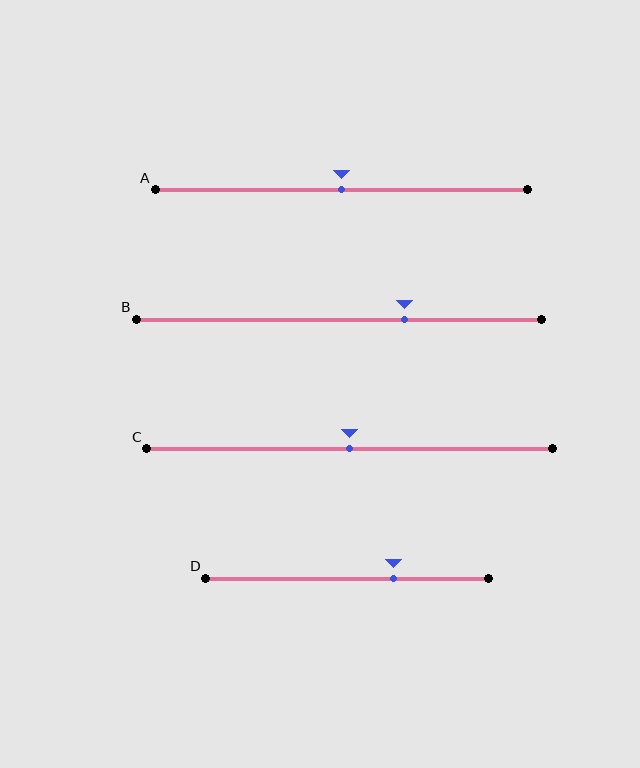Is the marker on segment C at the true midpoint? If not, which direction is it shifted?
Yes, the marker on segment C is at the true midpoint.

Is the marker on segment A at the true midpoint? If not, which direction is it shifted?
Yes, the marker on segment A is at the true midpoint.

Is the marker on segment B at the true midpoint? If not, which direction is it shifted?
No, the marker on segment B is shifted to the right by about 16% of the segment length.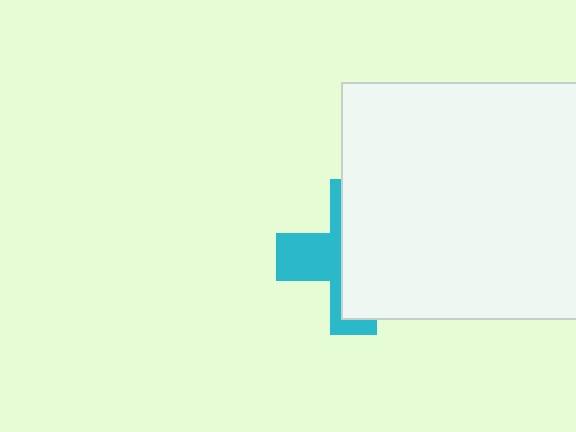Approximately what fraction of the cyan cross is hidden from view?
Roughly 60% of the cyan cross is hidden behind the white square.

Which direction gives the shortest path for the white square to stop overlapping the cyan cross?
Moving right gives the shortest separation.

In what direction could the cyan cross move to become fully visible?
The cyan cross could move left. That would shift it out from behind the white square entirely.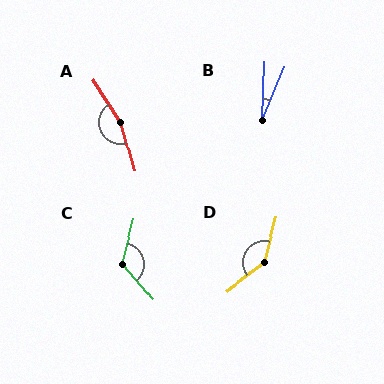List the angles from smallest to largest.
B (20°), C (124°), D (142°), A (163°).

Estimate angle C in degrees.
Approximately 124 degrees.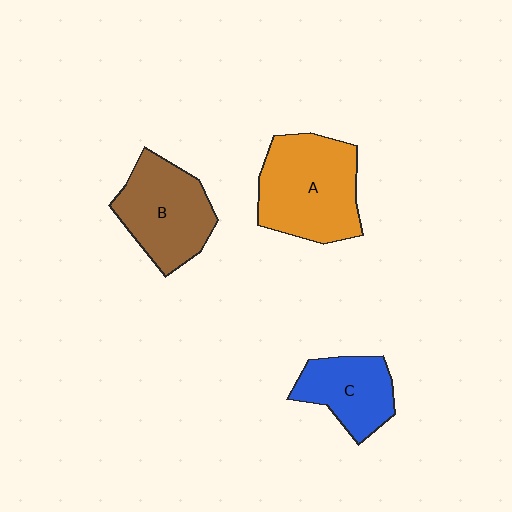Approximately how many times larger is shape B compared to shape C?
Approximately 1.3 times.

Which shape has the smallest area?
Shape C (blue).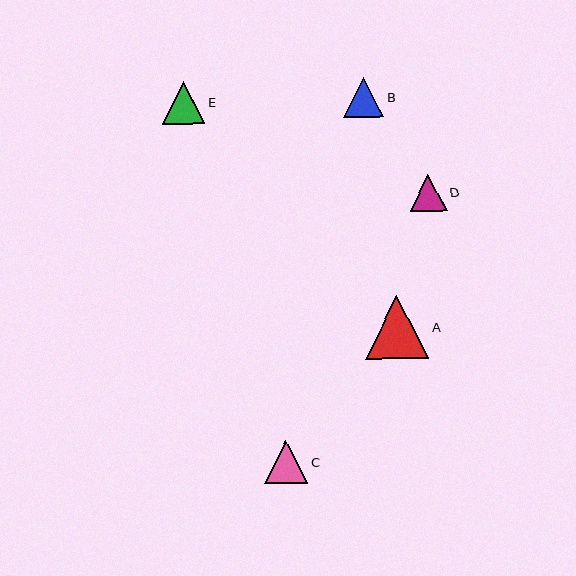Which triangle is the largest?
Triangle A is the largest with a size of approximately 63 pixels.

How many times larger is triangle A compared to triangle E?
Triangle A is approximately 1.5 times the size of triangle E.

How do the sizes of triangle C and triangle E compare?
Triangle C and triangle E are approximately the same size.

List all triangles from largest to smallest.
From largest to smallest: A, C, E, B, D.